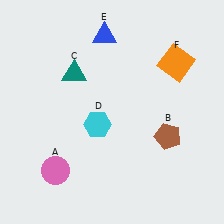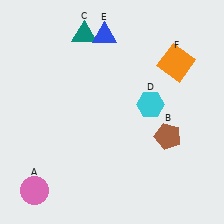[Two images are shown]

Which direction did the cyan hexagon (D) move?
The cyan hexagon (D) moved right.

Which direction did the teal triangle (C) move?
The teal triangle (C) moved up.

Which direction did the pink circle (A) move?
The pink circle (A) moved left.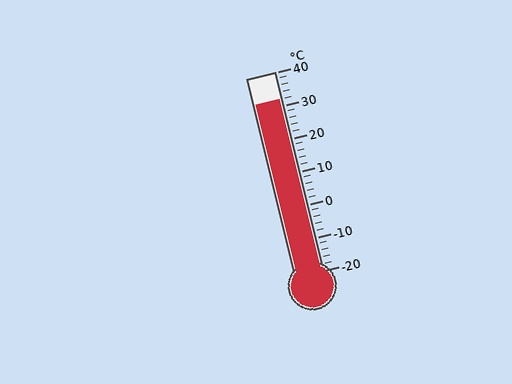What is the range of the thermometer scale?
The thermometer scale ranges from -20°C to 40°C.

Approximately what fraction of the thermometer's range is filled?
The thermometer is filled to approximately 85% of its range.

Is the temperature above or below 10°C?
The temperature is above 10°C.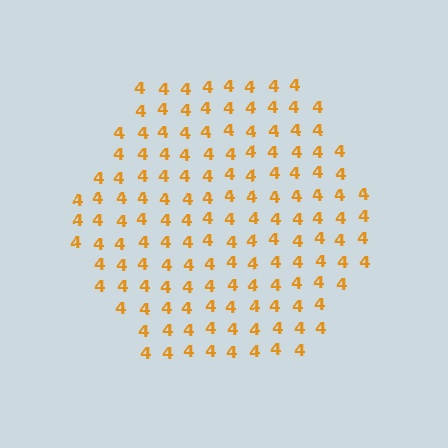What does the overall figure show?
The overall figure shows a hexagon.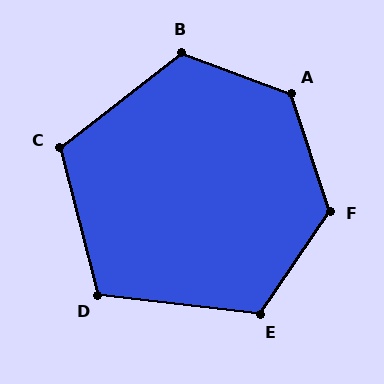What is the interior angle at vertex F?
Approximately 127 degrees (obtuse).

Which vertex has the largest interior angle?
A, at approximately 129 degrees.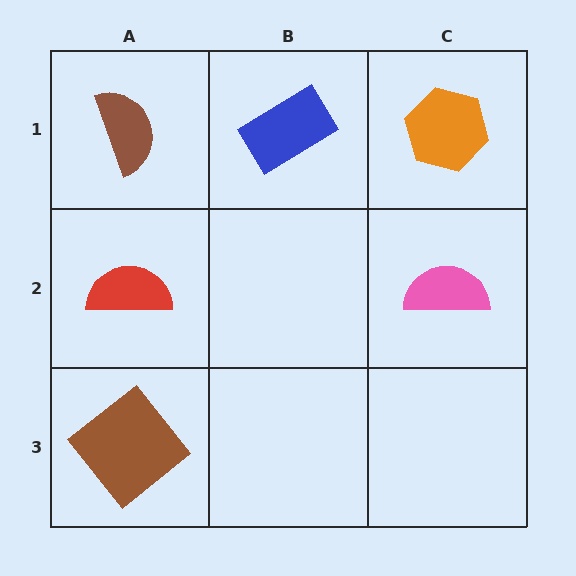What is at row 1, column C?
An orange hexagon.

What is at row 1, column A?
A brown semicircle.